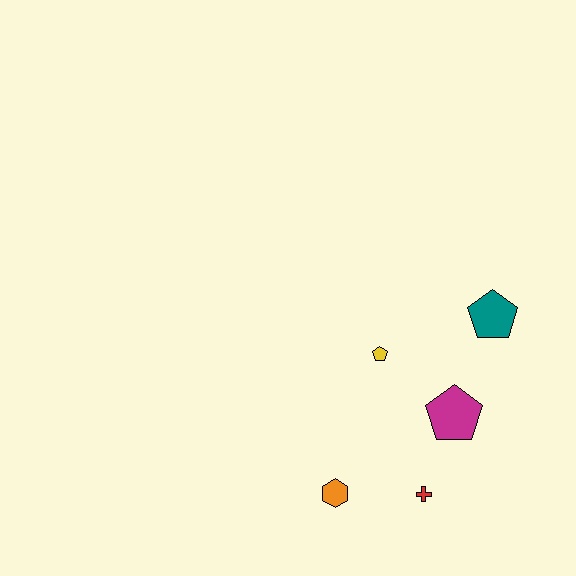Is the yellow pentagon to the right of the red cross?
No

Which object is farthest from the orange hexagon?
The teal pentagon is farthest from the orange hexagon.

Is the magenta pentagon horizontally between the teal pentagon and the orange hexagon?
Yes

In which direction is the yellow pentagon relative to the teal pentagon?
The yellow pentagon is to the left of the teal pentagon.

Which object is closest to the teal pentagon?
The magenta pentagon is closest to the teal pentagon.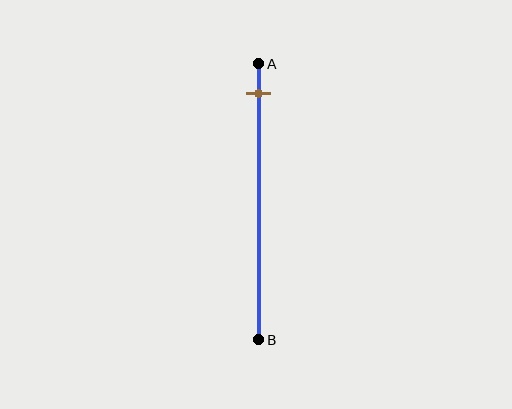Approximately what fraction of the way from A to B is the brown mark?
The brown mark is approximately 10% of the way from A to B.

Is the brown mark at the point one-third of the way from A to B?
No, the mark is at about 10% from A, not at the 33% one-third point.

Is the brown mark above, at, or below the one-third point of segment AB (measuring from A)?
The brown mark is above the one-third point of segment AB.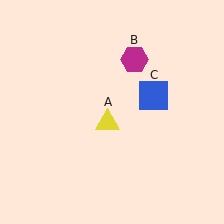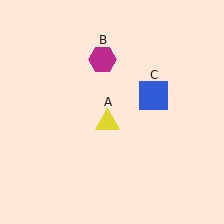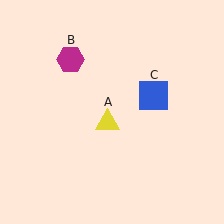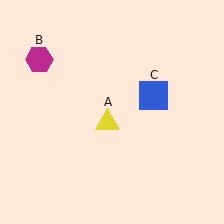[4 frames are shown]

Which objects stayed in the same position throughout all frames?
Yellow triangle (object A) and blue square (object C) remained stationary.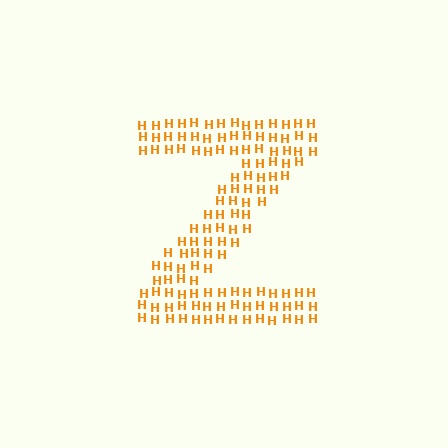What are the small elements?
The small elements are letter H's.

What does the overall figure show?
The overall figure shows the letter Z.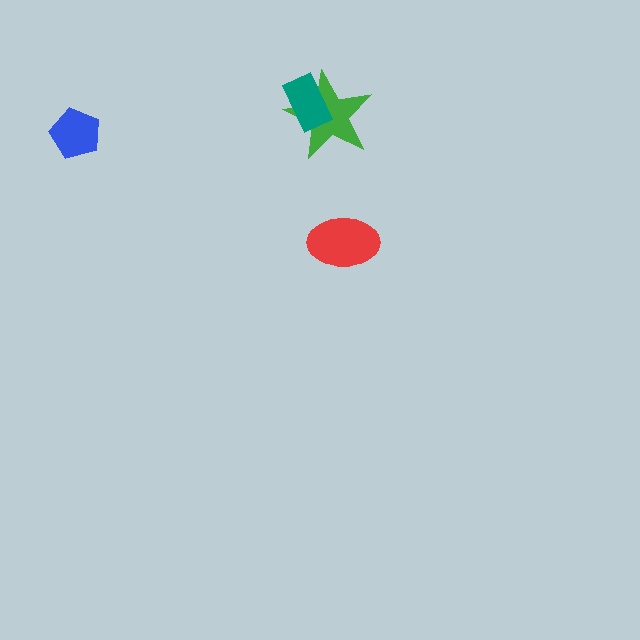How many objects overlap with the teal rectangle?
1 object overlaps with the teal rectangle.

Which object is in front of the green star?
The teal rectangle is in front of the green star.